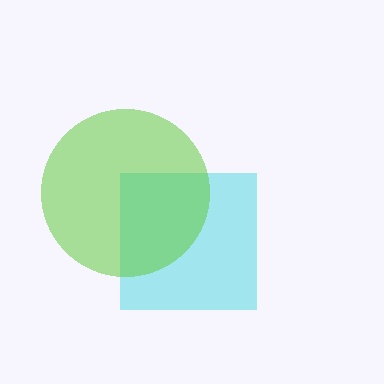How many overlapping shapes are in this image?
There are 2 overlapping shapes in the image.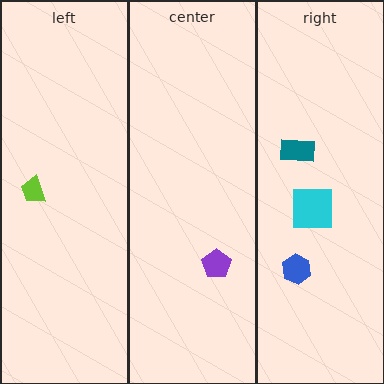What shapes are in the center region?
The purple pentagon.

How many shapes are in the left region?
1.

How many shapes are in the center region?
1.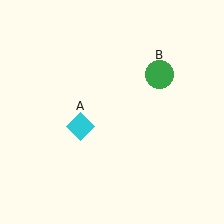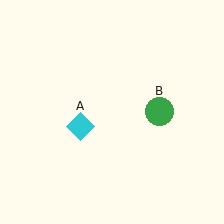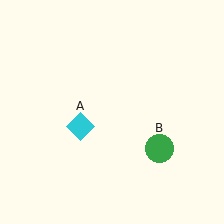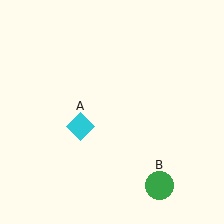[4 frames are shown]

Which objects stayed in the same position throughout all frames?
Cyan diamond (object A) remained stationary.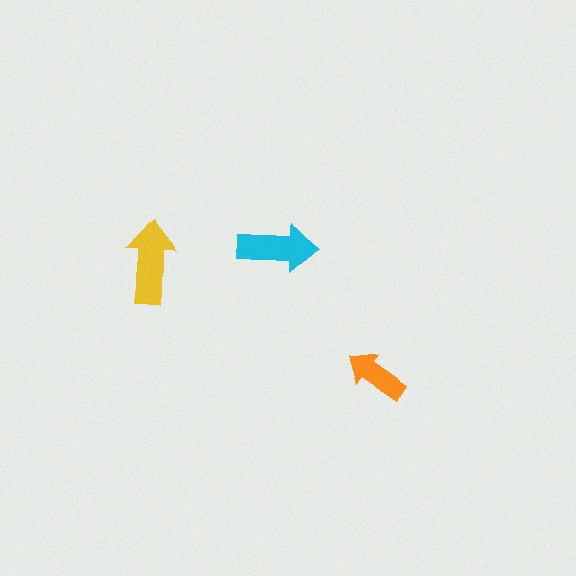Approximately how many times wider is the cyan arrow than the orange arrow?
About 1.5 times wider.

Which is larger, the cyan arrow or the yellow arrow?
The yellow one.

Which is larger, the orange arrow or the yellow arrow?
The yellow one.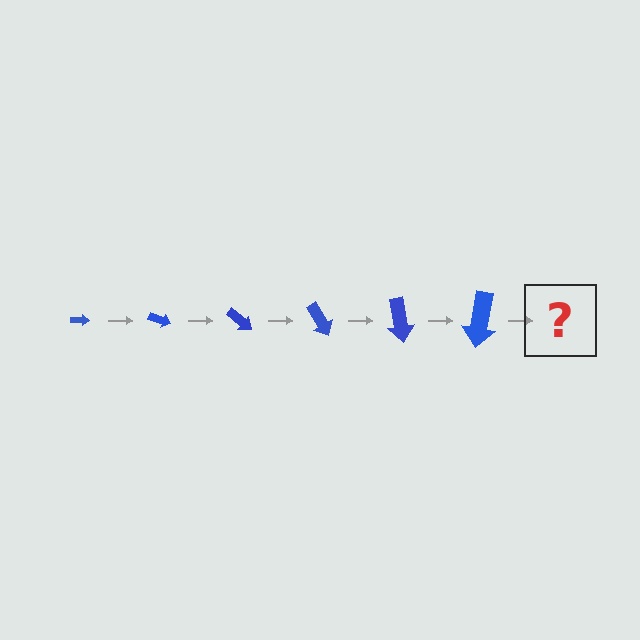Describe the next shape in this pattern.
It should be an arrow, larger than the previous one and rotated 120 degrees from the start.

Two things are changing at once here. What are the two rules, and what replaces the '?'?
The two rules are that the arrow grows larger each step and it rotates 20 degrees each step. The '?' should be an arrow, larger than the previous one and rotated 120 degrees from the start.